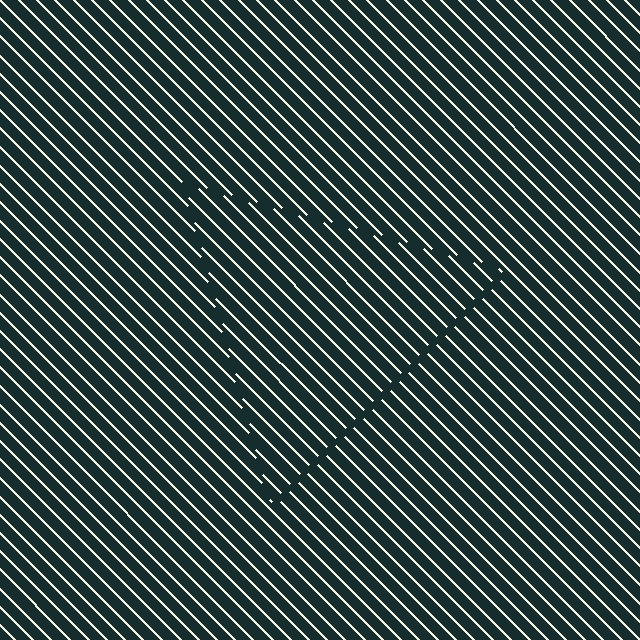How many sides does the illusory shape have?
3 sides — the line-ends trace a triangle.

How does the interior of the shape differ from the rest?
The interior of the shape contains the same grating, shifted by half a period — the contour is defined by the phase discontinuity where line-ends from the inner and outer gratings abut.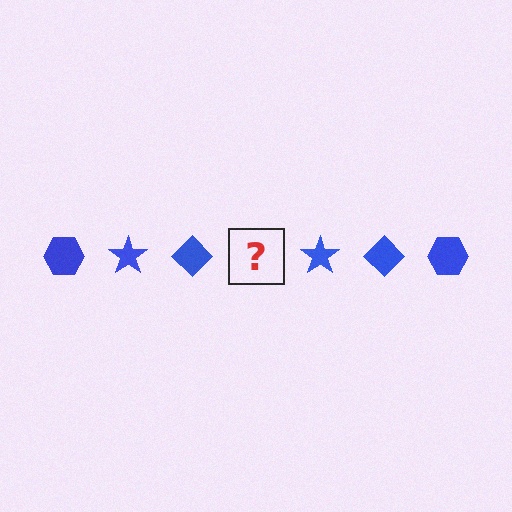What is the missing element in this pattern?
The missing element is a blue hexagon.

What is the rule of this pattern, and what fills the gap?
The rule is that the pattern cycles through hexagon, star, diamond shapes in blue. The gap should be filled with a blue hexagon.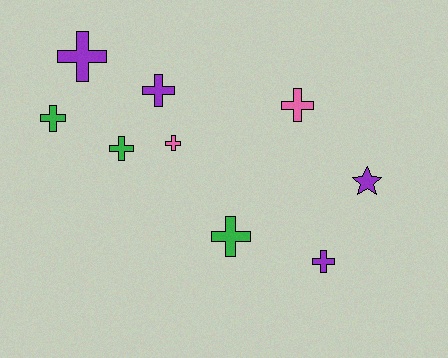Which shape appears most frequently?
Cross, with 8 objects.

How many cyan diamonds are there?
There are no cyan diamonds.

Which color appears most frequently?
Purple, with 4 objects.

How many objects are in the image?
There are 9 objects.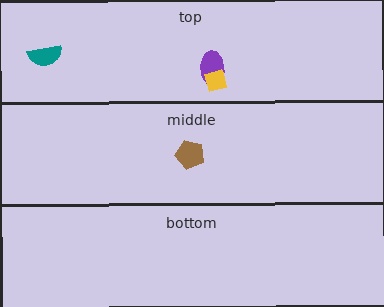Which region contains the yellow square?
The top region.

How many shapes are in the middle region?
1.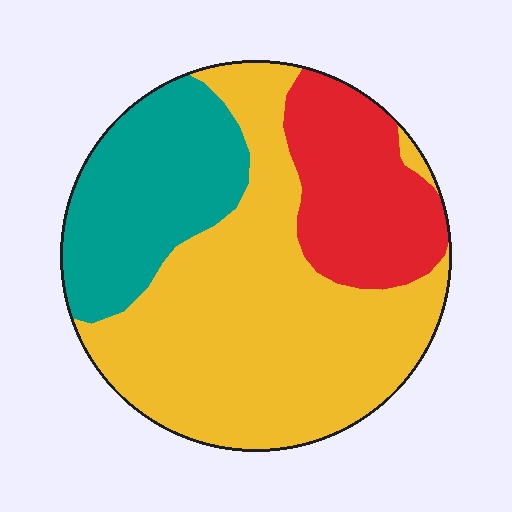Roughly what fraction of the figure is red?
Red covers 21% of the figure.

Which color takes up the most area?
Yellow, at roughly 55%.